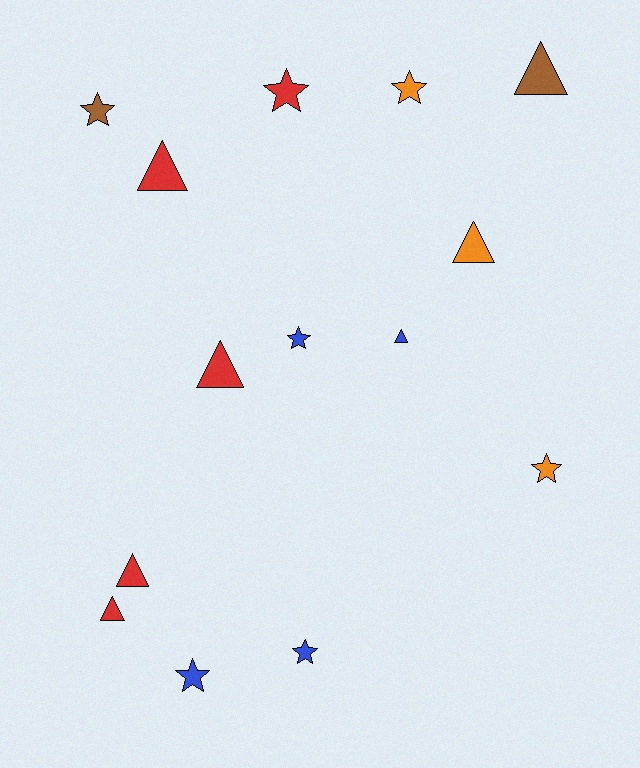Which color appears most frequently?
Red, with 5 objects.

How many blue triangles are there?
There is 1 blue triangle.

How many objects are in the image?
There are 14 objects.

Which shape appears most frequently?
Triangle, with 7 objects.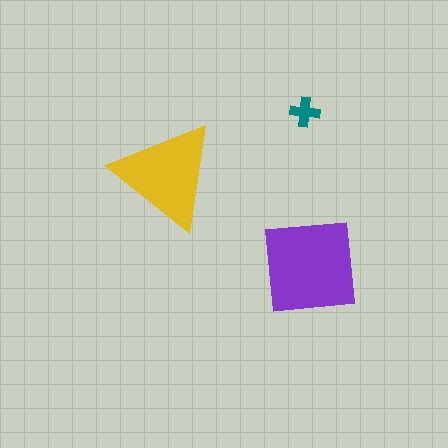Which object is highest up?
The teal cross is topmost.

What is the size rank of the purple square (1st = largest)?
1st.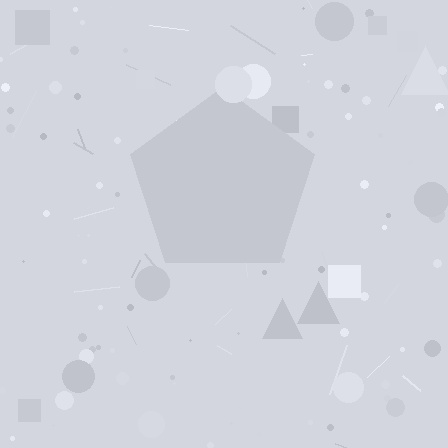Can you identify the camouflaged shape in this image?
The camouflaged shape is a pentagon.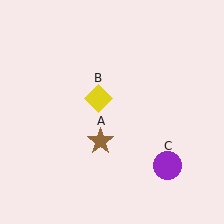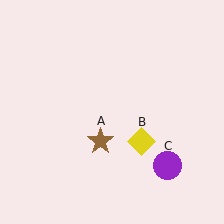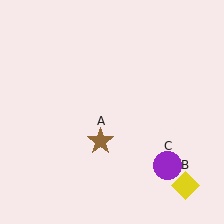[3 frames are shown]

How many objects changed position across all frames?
1 object changed position: yellow diamond (object B).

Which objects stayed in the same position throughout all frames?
Brown star (object A) and purple circle (object C) remained stationary.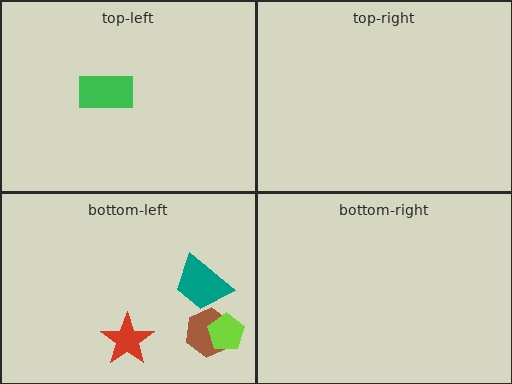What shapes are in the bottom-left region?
The teal trapezoid, the brown hexagon, the lime pentagon, the red star.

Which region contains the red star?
The bottom-left region.